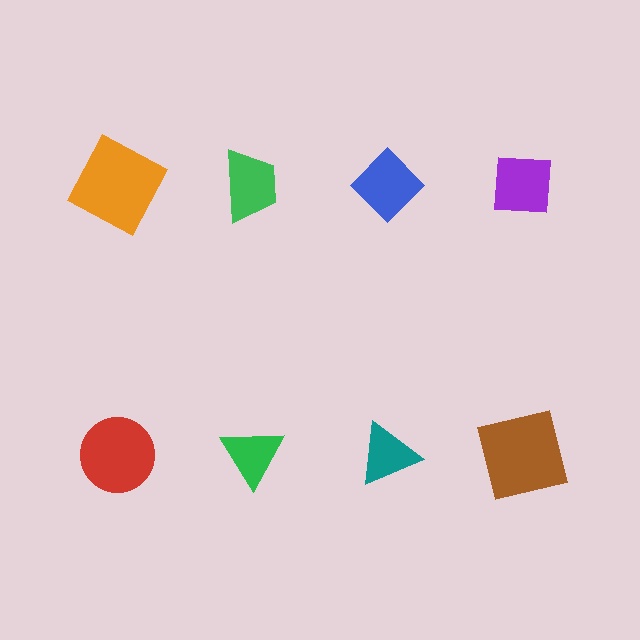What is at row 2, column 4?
A brown square.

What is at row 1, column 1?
An orange square.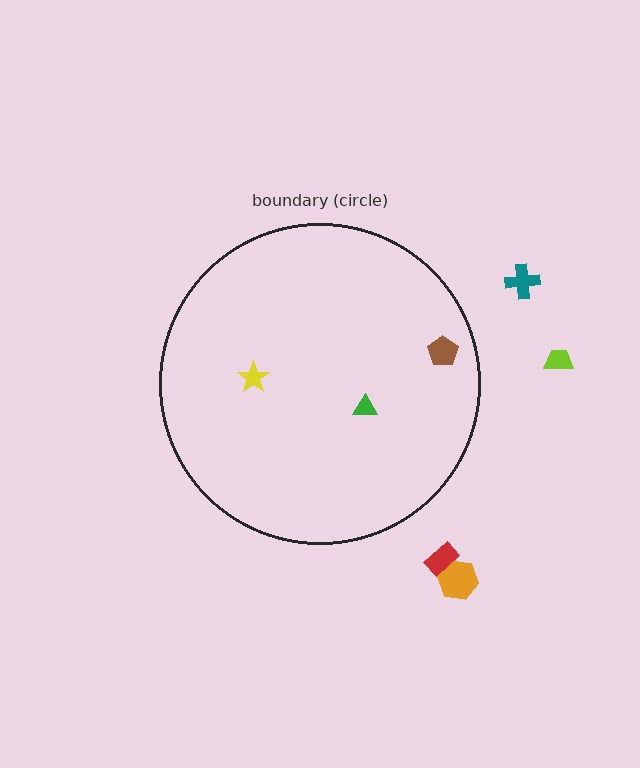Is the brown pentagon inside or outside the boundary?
Inside.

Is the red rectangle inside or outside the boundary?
Outside.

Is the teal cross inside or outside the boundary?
Outside.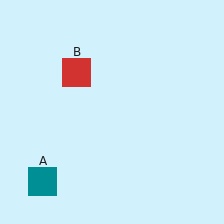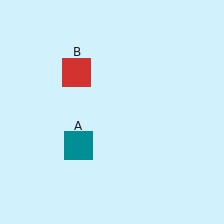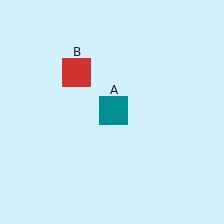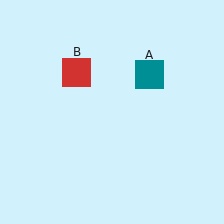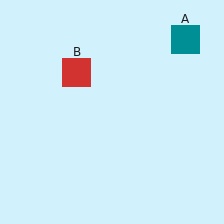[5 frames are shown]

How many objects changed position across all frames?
1 object changed position: teal square (object A).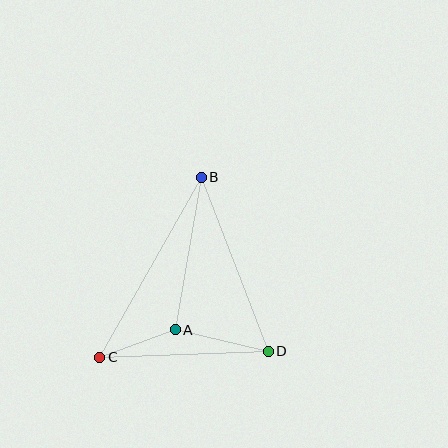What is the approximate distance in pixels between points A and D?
The distance between A and D is approximately 95 pixels.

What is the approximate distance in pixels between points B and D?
The distance between B and D is approximately 187 pixels.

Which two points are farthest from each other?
Points B and C are farthest from each other.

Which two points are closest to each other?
Points A and C are closest to each other.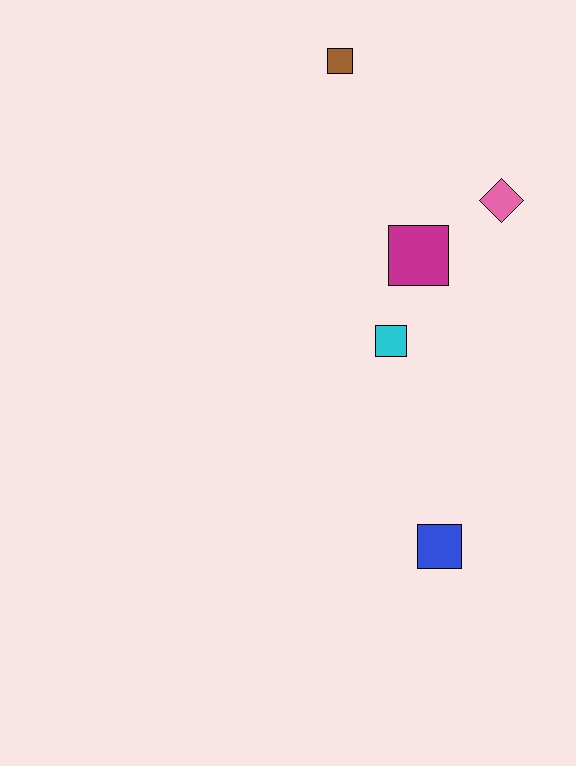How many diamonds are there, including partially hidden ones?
There is 1 diamond.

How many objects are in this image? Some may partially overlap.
There are 5 objects.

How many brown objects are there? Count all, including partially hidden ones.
There is 1 brown object.